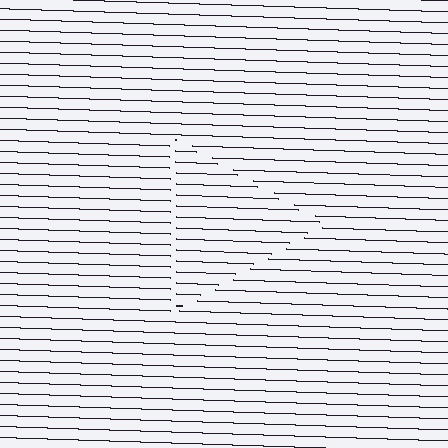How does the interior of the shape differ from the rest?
The interior of the shape contains the same grating, shifted by half a period — the contour is defined by the phase discontinuity where line-ends from the inner and outer gratings abut.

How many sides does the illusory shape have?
3 sides — the line-ends trace a triangle.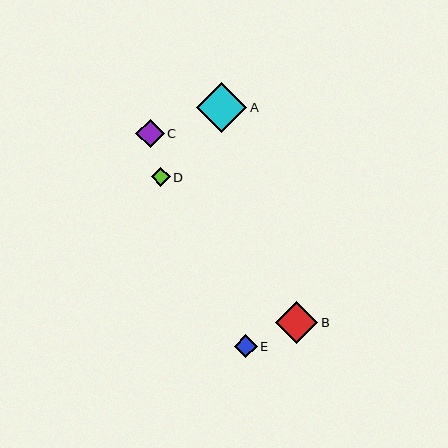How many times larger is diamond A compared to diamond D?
Diamond A is approximately 2.7 times the size of diamond D.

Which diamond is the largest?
Diamond A is the largest with a size of approximately 50 pixels.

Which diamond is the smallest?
Diamond D is the smallest with a size of approximately 19 pixels.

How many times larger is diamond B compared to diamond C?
Diamond B is approximately 1.5 times the size of diamond C.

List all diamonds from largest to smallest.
From largest to smallest: A, B, C, E, D.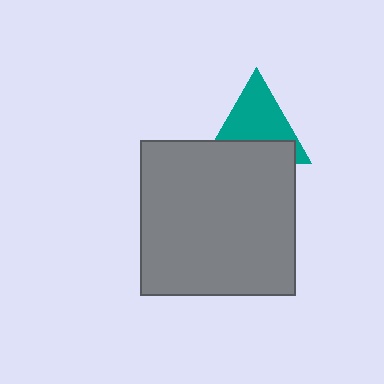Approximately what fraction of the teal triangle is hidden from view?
Roughly 39% of the teal triangle is hidden behind the gray square.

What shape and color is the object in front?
The object in front is a gray square.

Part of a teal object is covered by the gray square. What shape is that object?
It is a triangle.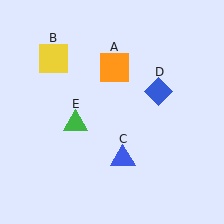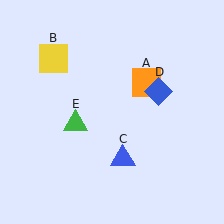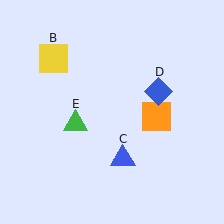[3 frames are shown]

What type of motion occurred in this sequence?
The orange square (object A) rotated clockwise around the center of the scene.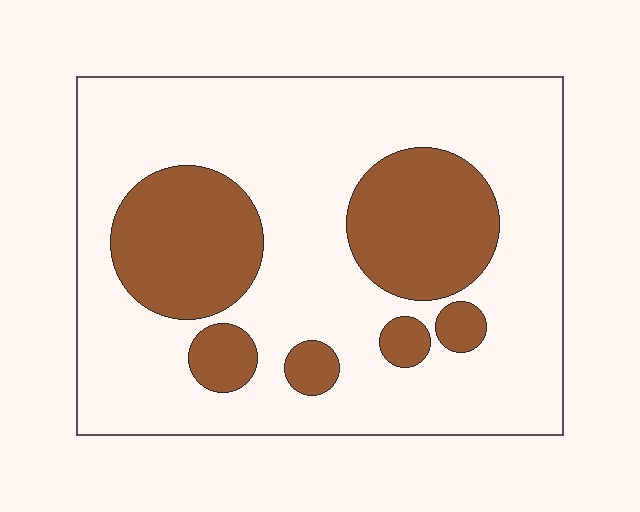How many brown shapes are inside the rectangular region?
6.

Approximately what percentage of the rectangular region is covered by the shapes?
Approximately 25%.